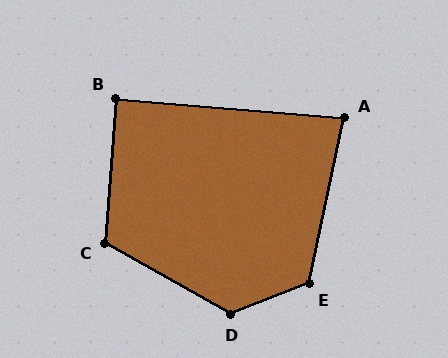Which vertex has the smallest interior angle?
A, at approximately 83 degrees.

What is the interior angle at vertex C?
Approximately 115 degrees (obtuse).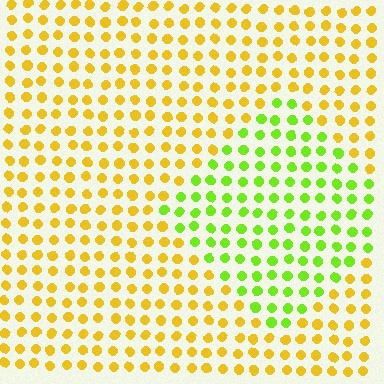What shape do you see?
I see a diamond.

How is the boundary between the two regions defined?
The boundary is defined purely by a slight shift in hue (about 48 degrees). Spacing, size, and orientation are identical on both sides.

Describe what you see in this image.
The image is filled with small yellow elements in a uniform arrangement. A diamond-shaped region is visible where the elements are tinted to a slightly different hue, forming a subtle color boundary.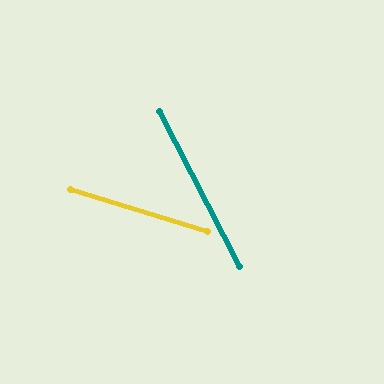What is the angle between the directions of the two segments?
Approximately 46 degrees.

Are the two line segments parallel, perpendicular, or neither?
Neither parallel nor perpendicular — they differ by about 46°.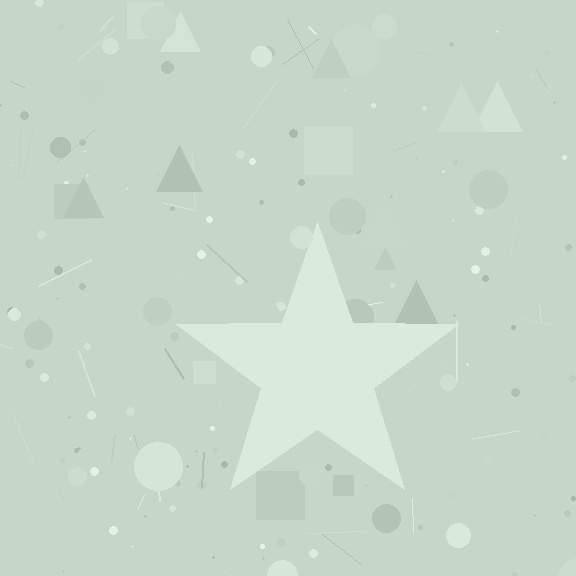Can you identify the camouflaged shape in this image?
The camouflaged shape is a star.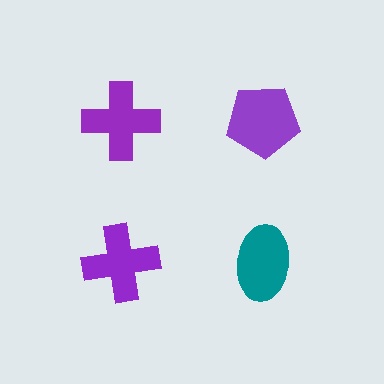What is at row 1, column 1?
A purple cross.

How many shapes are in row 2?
2 shapes.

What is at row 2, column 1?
A purple cross.